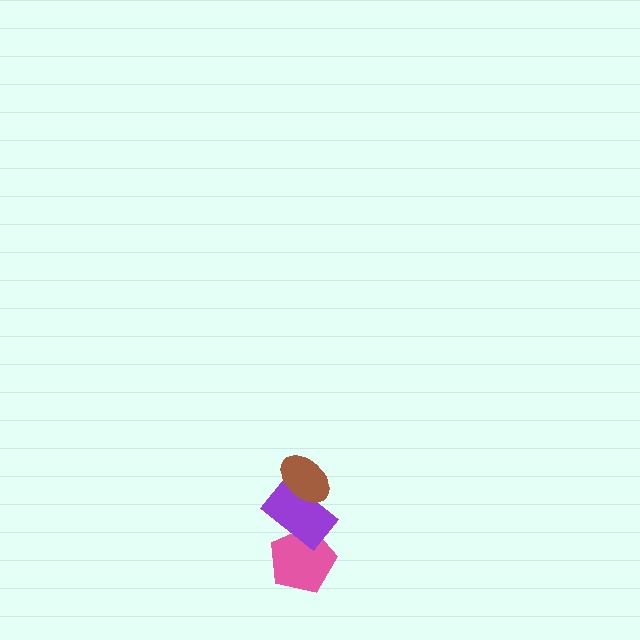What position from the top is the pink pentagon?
The pink pentagon is 3rd from the top.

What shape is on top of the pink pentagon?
The purple rectangle is on top of the pink pentagon.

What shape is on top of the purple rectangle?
The brown ellipse is on top of the purple rectangle.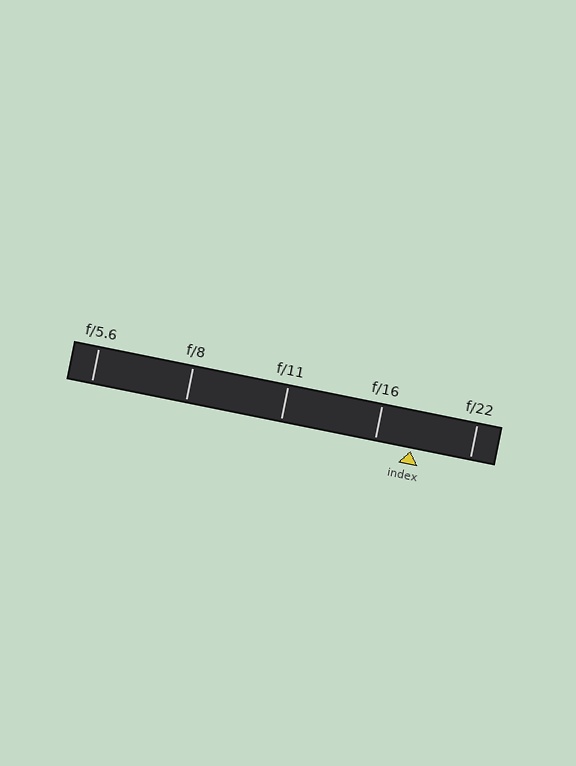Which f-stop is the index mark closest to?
The index mark is closest to f/16.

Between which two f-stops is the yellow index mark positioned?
The index mark is between f/16 and f/22.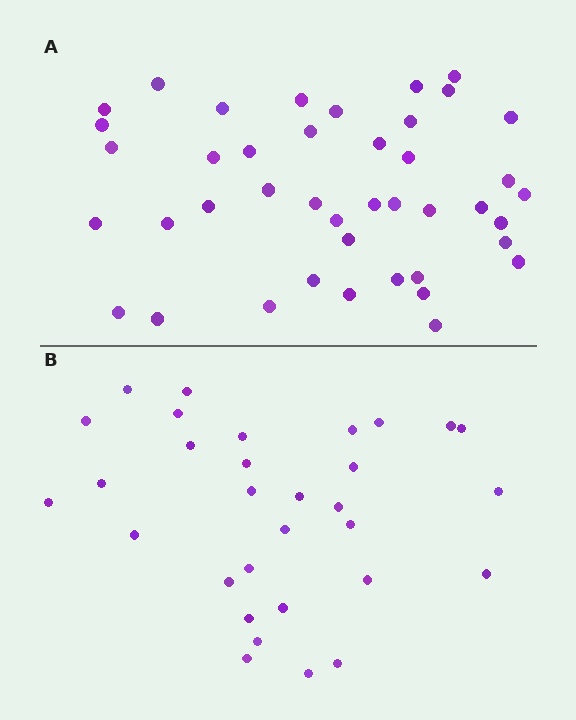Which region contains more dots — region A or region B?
Region A (the top region) has more dots.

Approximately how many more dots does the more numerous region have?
Region A has roughly 12 or so more dots than region B.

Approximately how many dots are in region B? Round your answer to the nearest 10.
About 30 dots. (The exact count is 31, which rounds to 30.)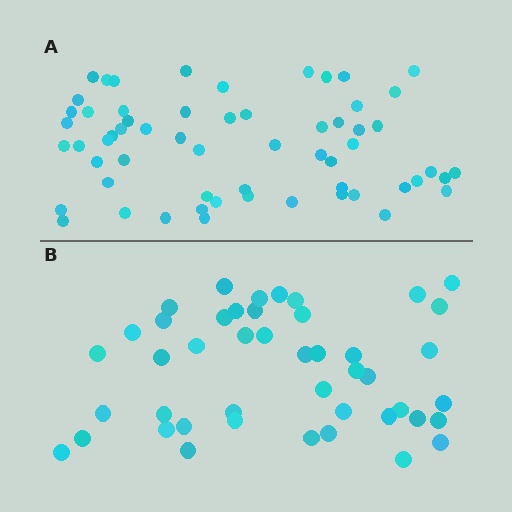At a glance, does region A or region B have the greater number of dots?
Region A (the top region) has more dots.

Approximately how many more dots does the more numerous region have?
Region A has approximately 15 more dots than region B.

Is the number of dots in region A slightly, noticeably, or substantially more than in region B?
Region A has noticeably more, but not dramatically so. The ratio is roughly 1.3 to 1.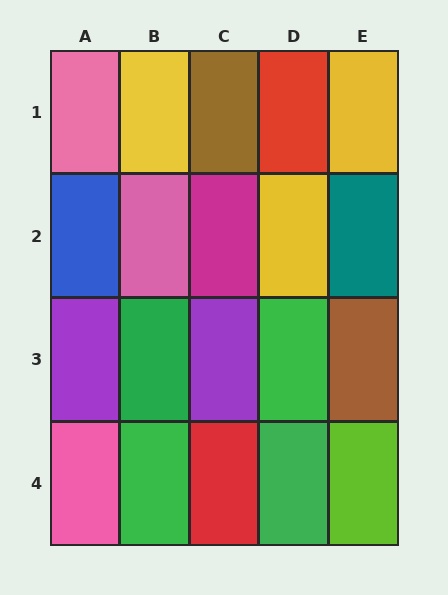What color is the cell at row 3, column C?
Purple.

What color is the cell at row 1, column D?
Red.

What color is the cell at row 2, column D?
Yellow.